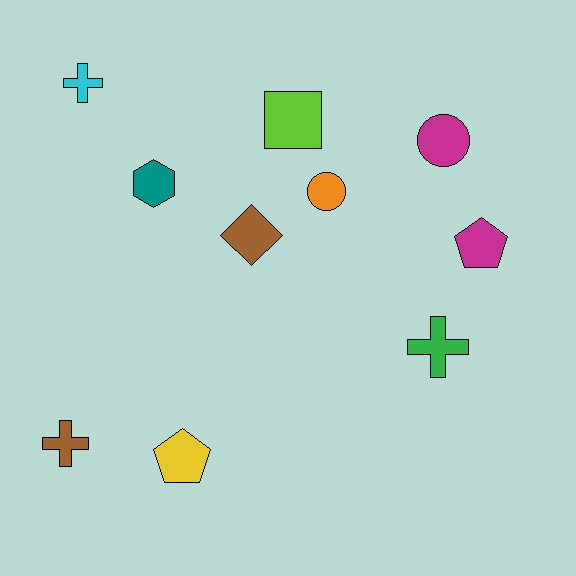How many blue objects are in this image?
There are no blue objects.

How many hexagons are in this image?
There is 1 hexagon.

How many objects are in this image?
There are 10 objects.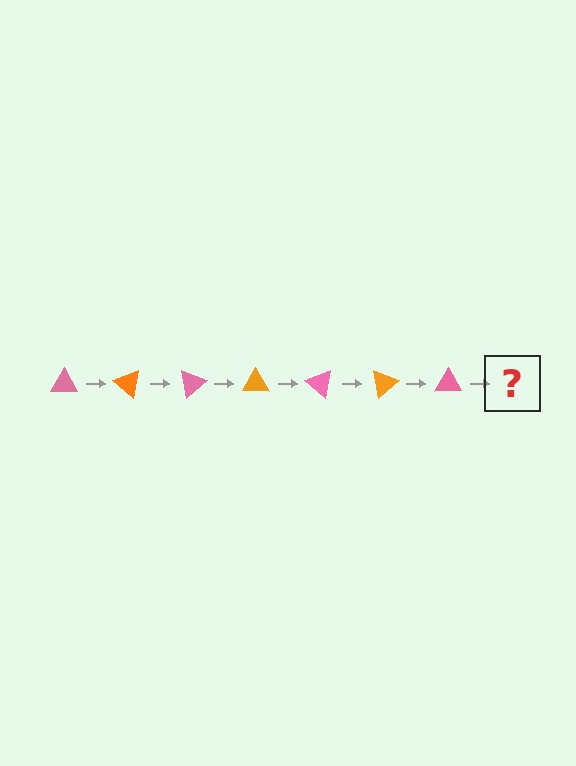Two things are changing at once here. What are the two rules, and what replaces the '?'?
The two rules are that it rotates 40 degrees each step and the color cycles through pink and orange. The '?' should be an orange triangle, rotated 280 degrees from the start.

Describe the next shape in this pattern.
It should be an orange triangle, rotated 280 degrees from the start.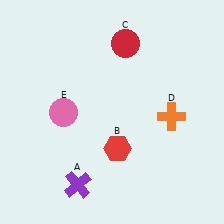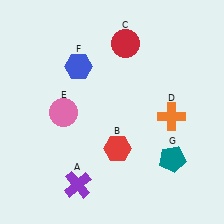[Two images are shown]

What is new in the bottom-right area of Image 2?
A teal pentagon (G) was added in the bottom-right area of Image 2.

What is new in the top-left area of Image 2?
A blue hexagon (F) was added in the top-left area of Image 2.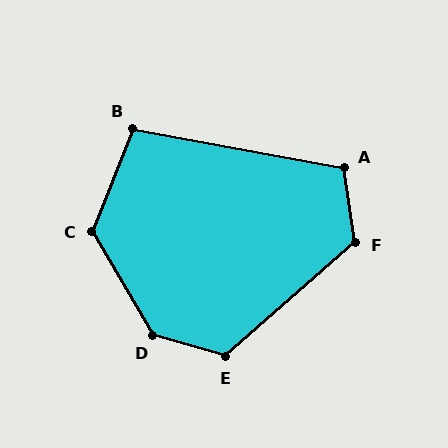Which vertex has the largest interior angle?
D, at approximately 136 degrees.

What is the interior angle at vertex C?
Approximately 128 degrees (obtuse).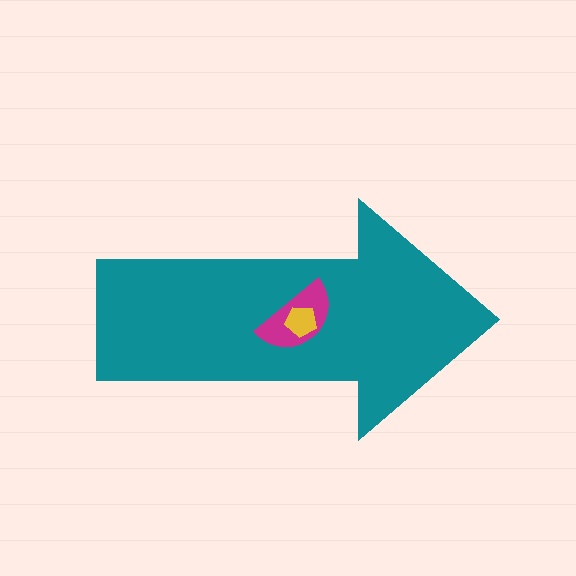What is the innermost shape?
The yellow pentagon.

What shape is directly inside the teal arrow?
The magenta semicircle.